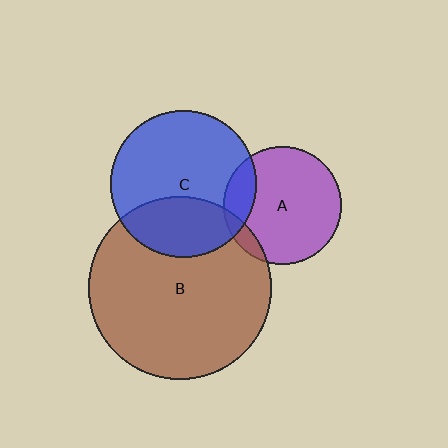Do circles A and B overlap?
Yes.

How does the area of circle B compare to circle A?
Approximately 2.4 times.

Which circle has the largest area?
Circle B (brown).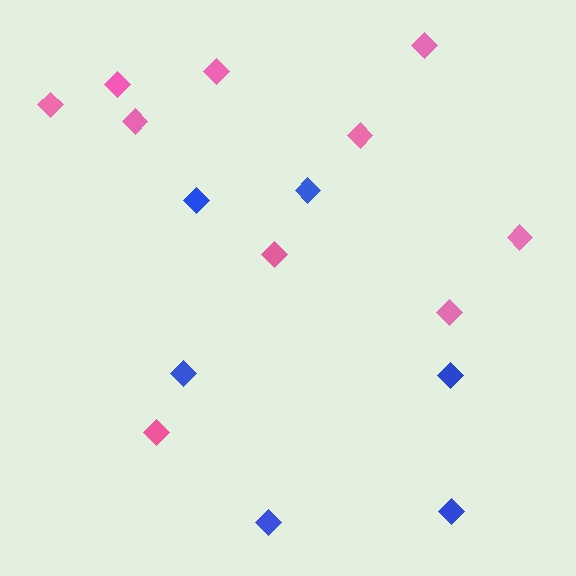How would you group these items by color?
There are 2 groups: one group of blue diamonds (6) and one group of pink diamonds (10).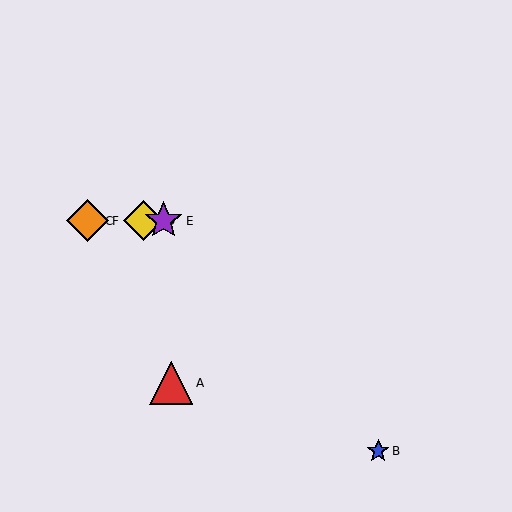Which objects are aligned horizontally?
Objects C, D, E, F are aligned horizontally.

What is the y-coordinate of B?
Object B is at y≈451.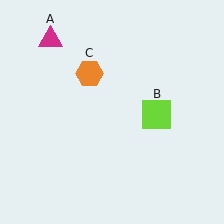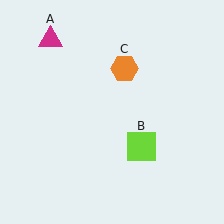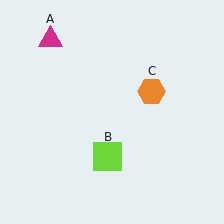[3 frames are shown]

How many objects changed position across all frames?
2 objects changed position: lime square (object B), orange hexagon (object C).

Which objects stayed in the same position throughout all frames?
Magenta triangle (object A) remained stationary.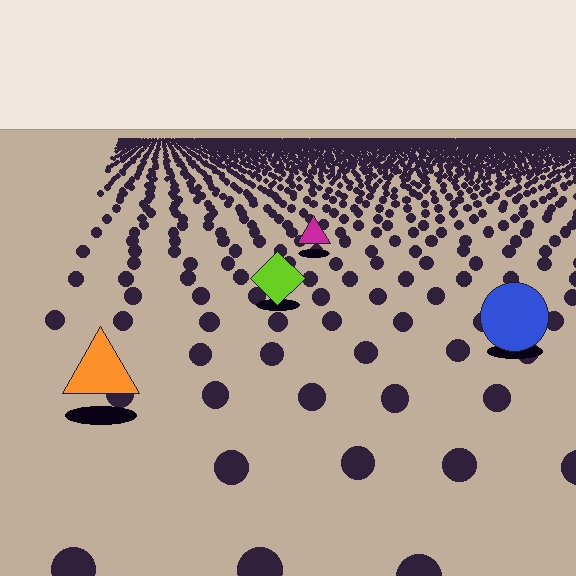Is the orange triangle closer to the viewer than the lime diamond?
Yes. The orange triangle is closer — you can tell from the texture gradient: the ground texture is coarser near it.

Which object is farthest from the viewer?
The magenta triangle is farthest from the viewer. It appears smaller and the ground texture around it is denser.